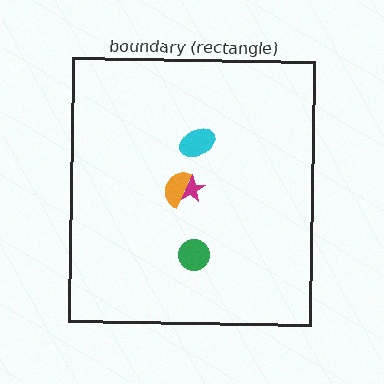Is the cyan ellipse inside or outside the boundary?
Inside.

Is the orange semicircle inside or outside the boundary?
Inside.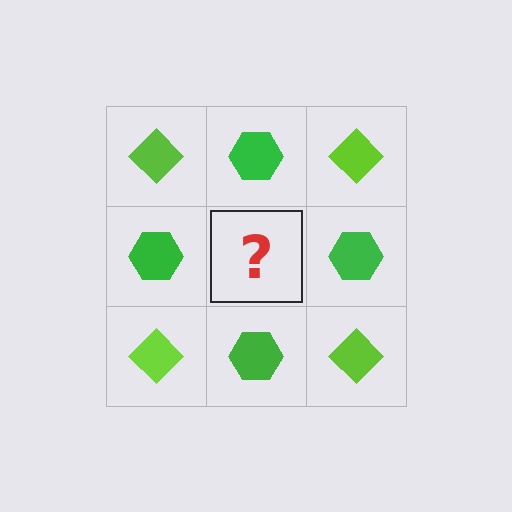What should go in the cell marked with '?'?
The missing cell should contain a lime diamond.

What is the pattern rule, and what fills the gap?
The rule is that it alternates lime diamond and green hexagon in a checkerboard pattern. The gap should be filled with a lime diamond.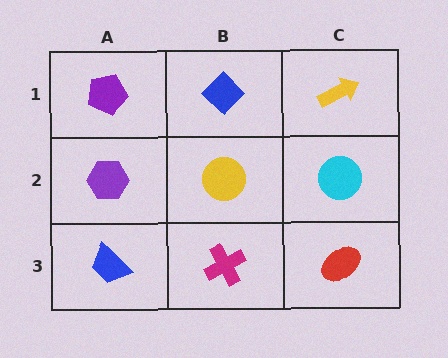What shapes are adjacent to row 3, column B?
A yellow circle (row 2, column B), a blue trapezoid (row 3, column A), a red ellipse (row 3, column C).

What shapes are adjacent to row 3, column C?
A cyan circle (row 2, column C), a magenta cross (row 3, column B).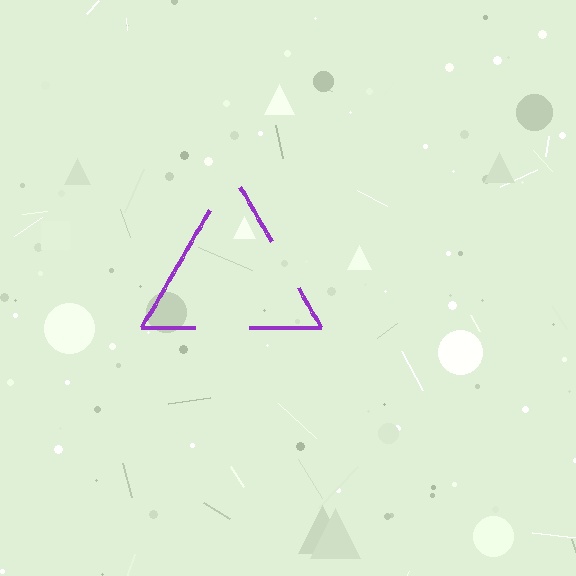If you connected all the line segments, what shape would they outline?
They would outline a triangle.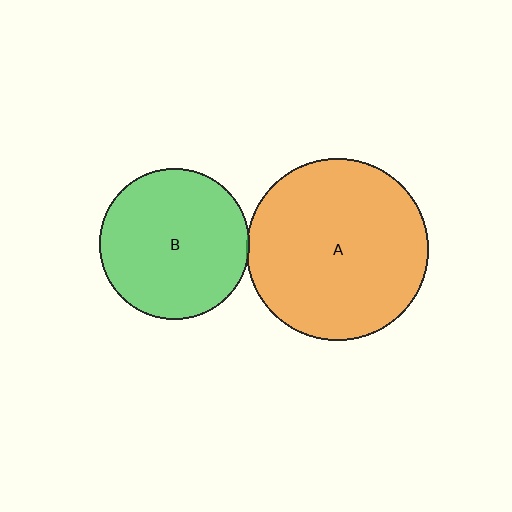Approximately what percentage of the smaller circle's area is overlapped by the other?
Approximately 5%.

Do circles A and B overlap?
Yes.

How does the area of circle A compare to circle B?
Approximately 1.5 times.